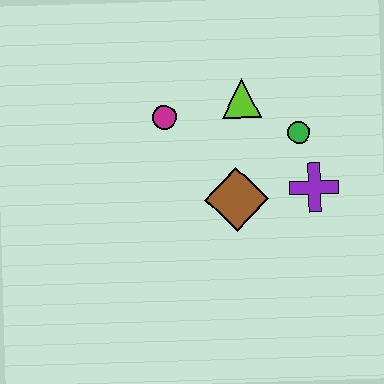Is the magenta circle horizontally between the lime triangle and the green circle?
No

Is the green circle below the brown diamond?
No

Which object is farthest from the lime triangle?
The purple cross is farthest from the lime triangle.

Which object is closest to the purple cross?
The green circle is closest to the purple cross.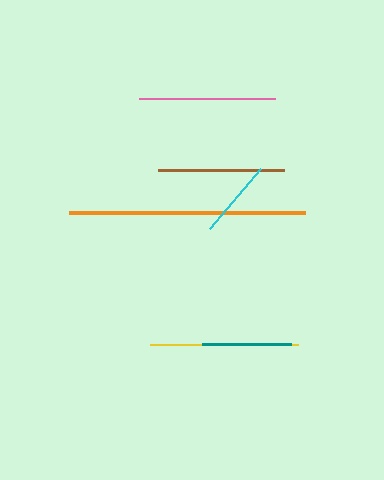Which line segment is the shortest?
The cyan line is the shortest at approximately 78 pixels.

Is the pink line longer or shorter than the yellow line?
The yellow line is longer than the pink line.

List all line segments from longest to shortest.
From longest to shortest: orange, yellow, pink, brown, teal, cyan.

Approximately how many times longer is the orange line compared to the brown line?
The orange line is approximately 1.9 times the length of the brown line.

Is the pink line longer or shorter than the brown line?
The pink line is longer than the brown line.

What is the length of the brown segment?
The brown segment is approximately 126 pixels long.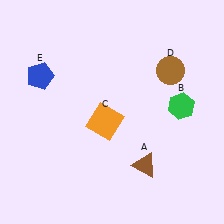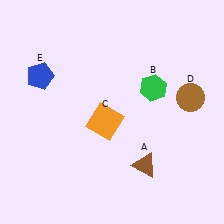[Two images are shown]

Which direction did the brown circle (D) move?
The brown circle (D) moved down.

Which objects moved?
The objects that moved are: the green hexagon (B), the brown circle (D).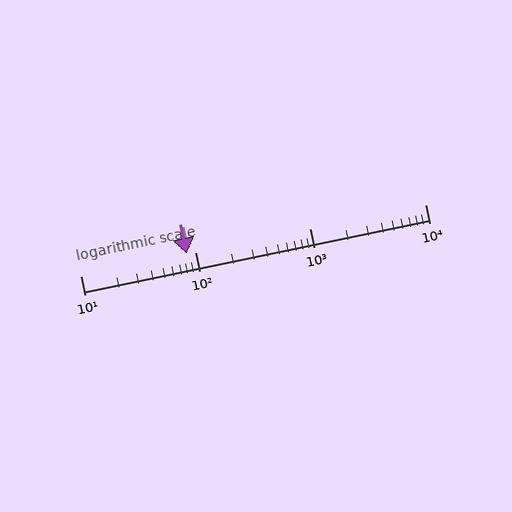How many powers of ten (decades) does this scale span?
The scale spans 3 decades, from 10 to 10000.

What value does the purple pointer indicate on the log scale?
The pointer indicates approximately 84.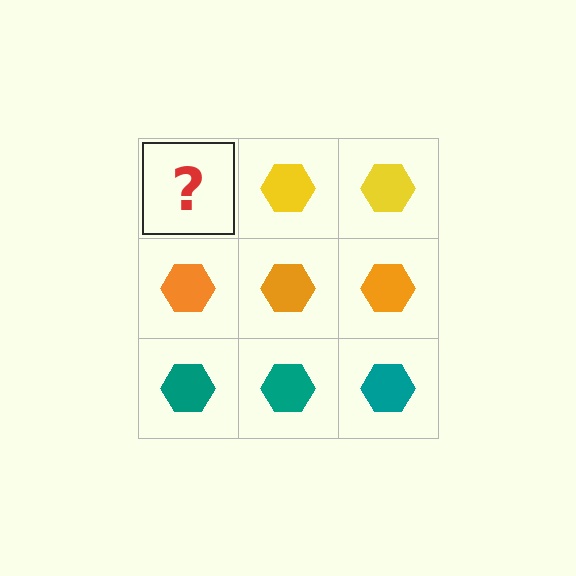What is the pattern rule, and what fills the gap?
The rule is that each row has a consistent color. The gap should be filled with a yellow hexagon.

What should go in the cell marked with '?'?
The missing cell should contain a yellow hexagon.